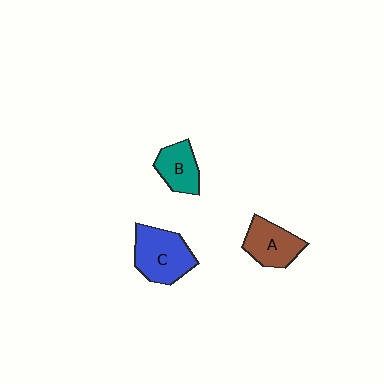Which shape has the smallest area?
Shape B (teal).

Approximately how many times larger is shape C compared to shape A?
Approximately 1.3 times.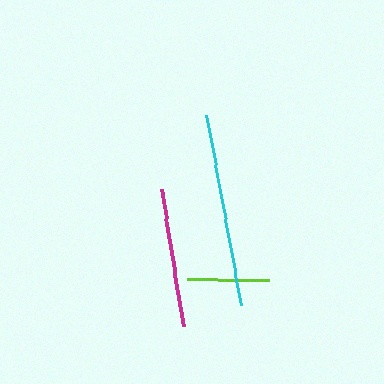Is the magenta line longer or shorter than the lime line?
The magenta line is longer than the lime line.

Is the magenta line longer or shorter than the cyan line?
The cyan line is longer than the magenta line.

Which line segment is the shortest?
The lime line is the shortest at approximately 82 pixels.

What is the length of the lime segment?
The lime segment is approximately 82 pixels long.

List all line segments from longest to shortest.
From longest to shortest: cyan, magenta, lime.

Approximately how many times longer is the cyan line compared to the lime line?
The cyan line is approximately 2.4 times the length of the lime line.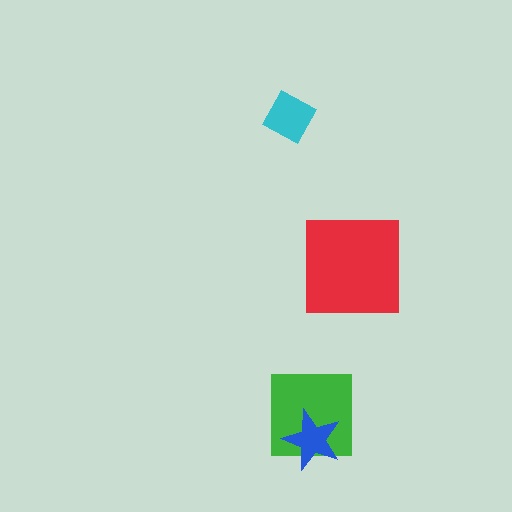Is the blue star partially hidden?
No, no other shape covers it.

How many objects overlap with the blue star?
1 object overlaps with the blue star.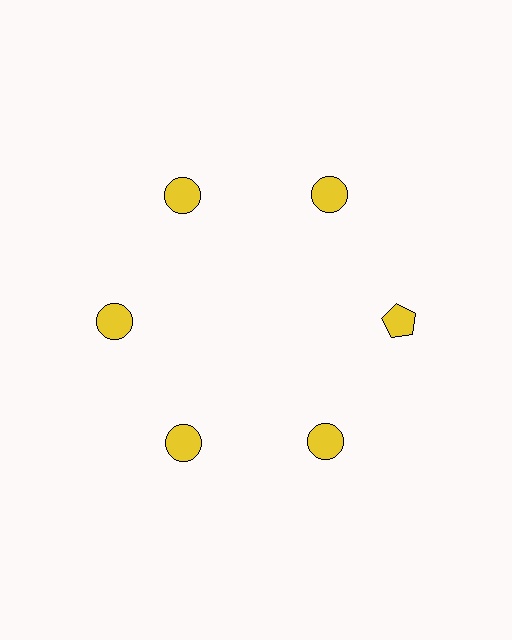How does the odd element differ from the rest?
It has a different shape: pentagon instead of circle.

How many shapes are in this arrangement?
There are 6 shapes arranged in a ring pattern.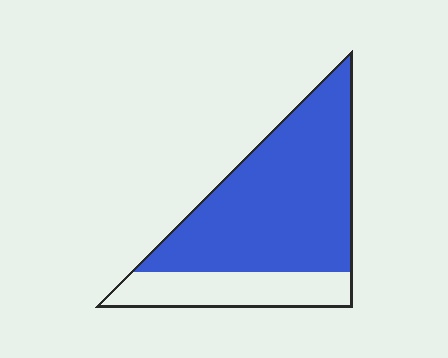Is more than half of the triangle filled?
Yes.